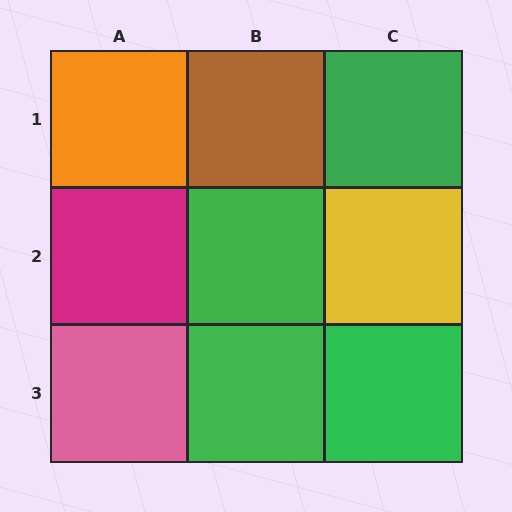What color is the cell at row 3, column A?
Pink.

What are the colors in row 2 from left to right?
Magenta, green, yellow.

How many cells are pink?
1 cell is pink.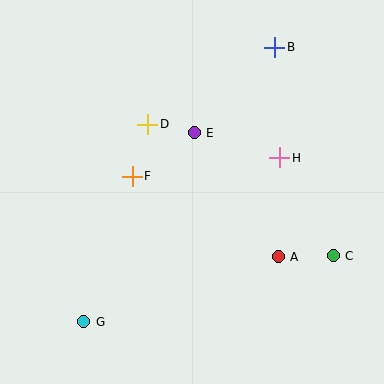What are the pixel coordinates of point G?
Point G is at (84, 322).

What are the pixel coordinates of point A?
Point A is at (278, 257).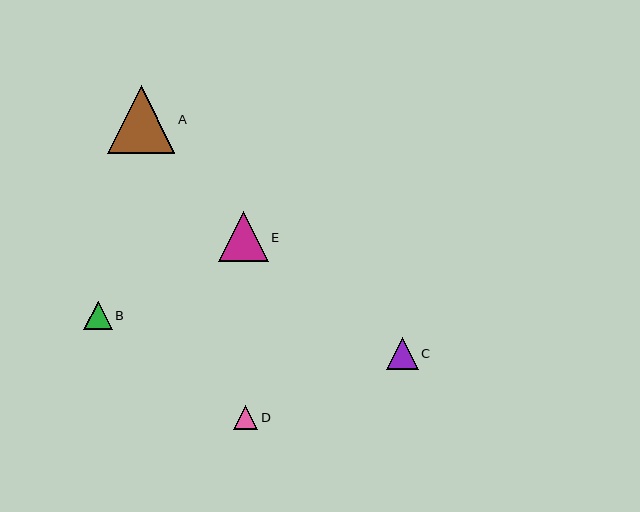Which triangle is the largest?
Triangle A is the largest with a size of approximately 68 pixels.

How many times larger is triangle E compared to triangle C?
Triangle E is approximately 1.5 times the size of triangle C.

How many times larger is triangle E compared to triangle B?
Triangle E is approximately 1.7 times the size of triangle B.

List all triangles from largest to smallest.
From largest to smallest: A, E, C, B, D.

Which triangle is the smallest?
Triangle D is the smallest with a size of approximately 24 pixels.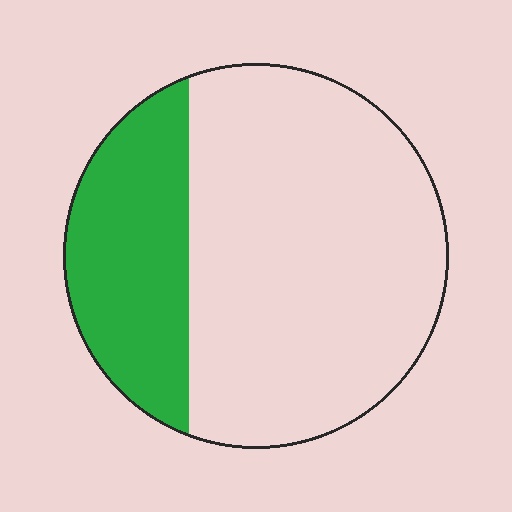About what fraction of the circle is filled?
About one quarter (1/4).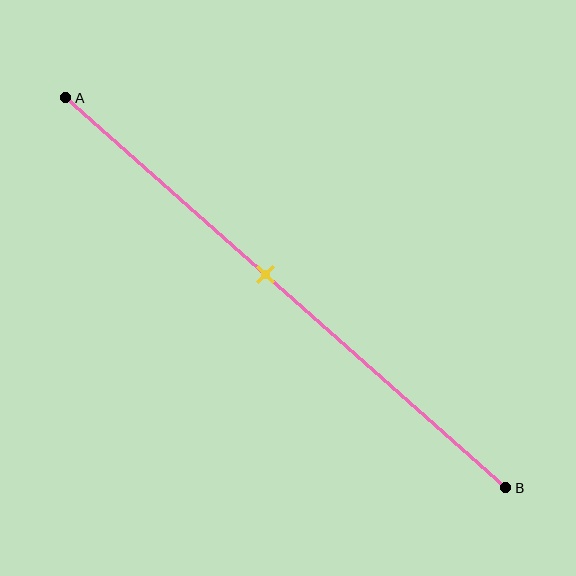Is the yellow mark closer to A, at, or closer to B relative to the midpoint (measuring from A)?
The yellow mark is closer to point A than the midpoint of segment AB.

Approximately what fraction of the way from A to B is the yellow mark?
The yellow mark is approximately 45% of the way from A to B.